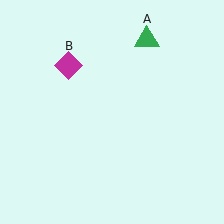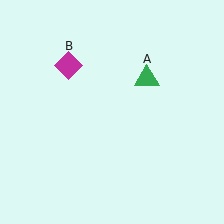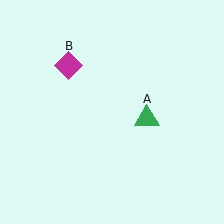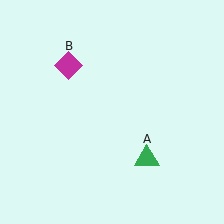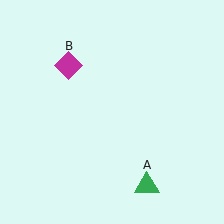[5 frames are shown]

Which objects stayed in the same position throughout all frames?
Magenta diamond (object B) remained stationary.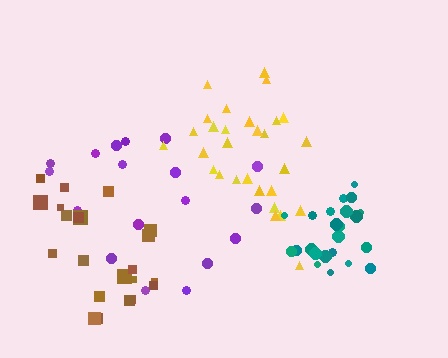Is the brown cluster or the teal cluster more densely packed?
Teal.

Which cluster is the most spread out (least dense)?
Purple.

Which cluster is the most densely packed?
Teal.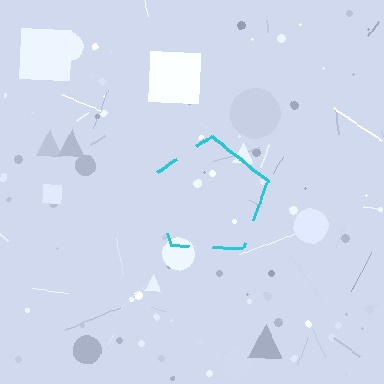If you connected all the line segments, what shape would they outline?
They would outline a pentagon.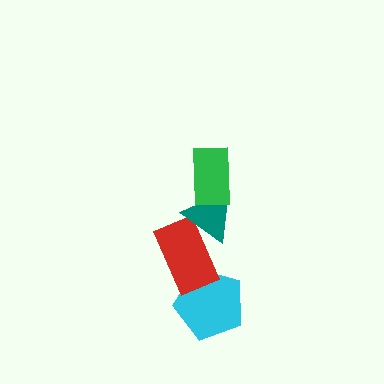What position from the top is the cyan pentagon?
The cyan pentagon is 4th from the top.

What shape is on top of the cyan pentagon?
The red rectangle is on top of the cyan pentagon.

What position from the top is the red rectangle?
The red rectangle is 3rd from the top.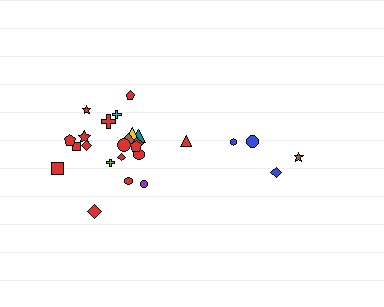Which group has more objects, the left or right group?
The left group.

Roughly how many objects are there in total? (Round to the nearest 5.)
Roughly 25 objects in total.